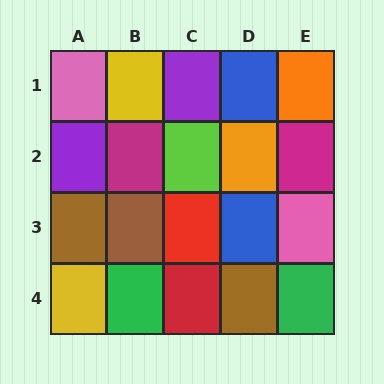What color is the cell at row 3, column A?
Brown.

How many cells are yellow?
2 cells are yellow.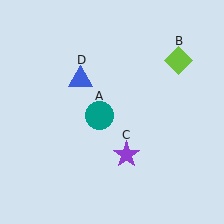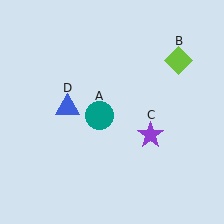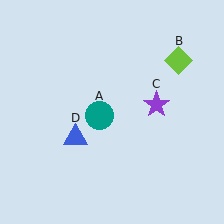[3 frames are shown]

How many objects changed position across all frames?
2 objects changed position: purple star (object C), blue triangle (object D).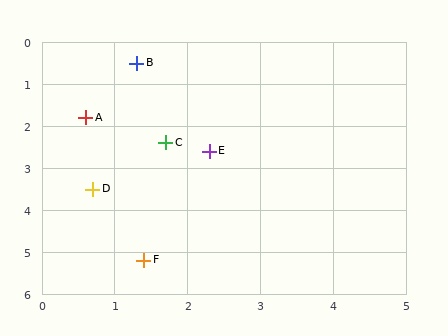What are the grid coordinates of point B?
Point B is at approximately (1.3, 0.5).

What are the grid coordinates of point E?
Point E is at approximately (2.3, 2.6).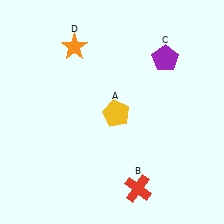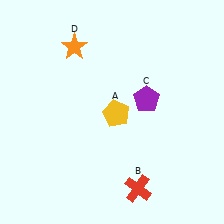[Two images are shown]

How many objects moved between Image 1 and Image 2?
1 object moved between the two images.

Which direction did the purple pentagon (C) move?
The purple pentagon (C) moved down.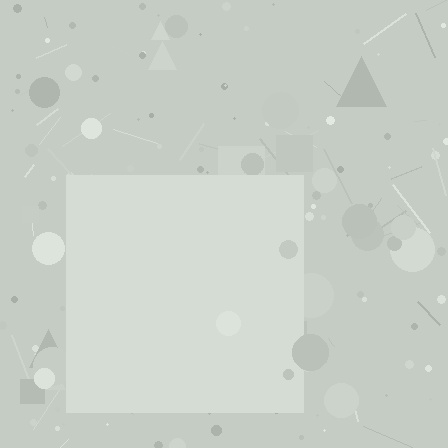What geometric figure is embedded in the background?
A square is embedded in the background.